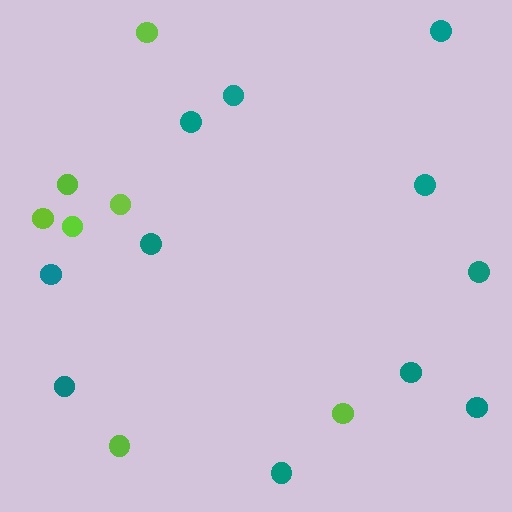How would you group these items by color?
There are 2 groups: one group of teal circles (11) and one group of lime circles (7).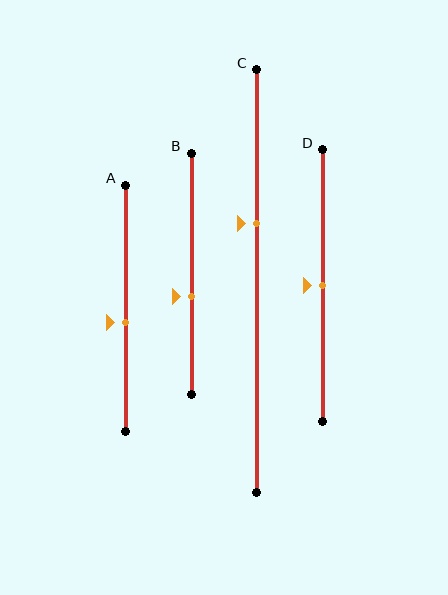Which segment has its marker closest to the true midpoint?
Segment D has its marker closest to the true midpoint.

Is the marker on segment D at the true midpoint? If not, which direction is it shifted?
Yes, the marker on segment D is at the true midpoint.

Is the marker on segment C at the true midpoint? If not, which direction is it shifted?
No, the marker on segment C is shifted upward by about 14% of the segment length.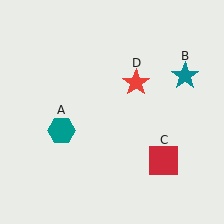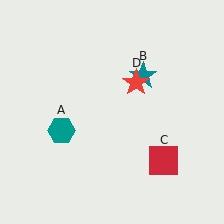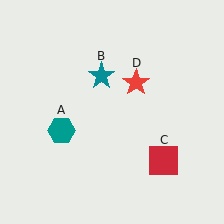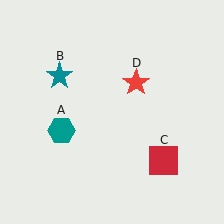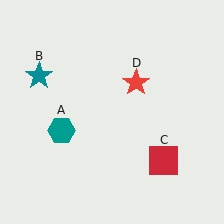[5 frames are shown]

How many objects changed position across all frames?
1 object changed position: teal star (object B).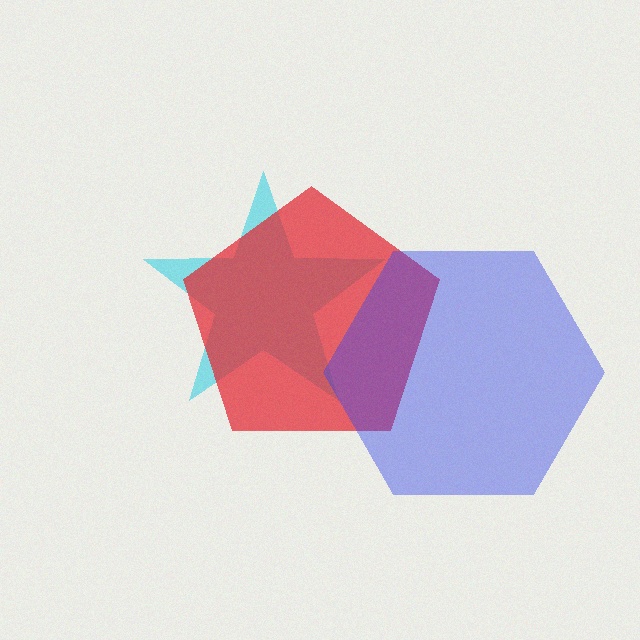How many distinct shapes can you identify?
There are 3 distinct shapes: a cyan star, a red pentagon, a blue hexagon.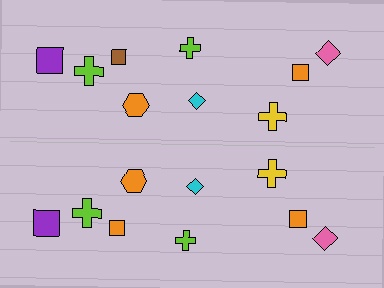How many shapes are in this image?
There are 18 shapes in this image.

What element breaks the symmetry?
The orange square on the bottom side breaks the symmetry — its mirror counterpart is brown.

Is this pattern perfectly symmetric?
No, the pattern is not perfectly symmetric. The orange square on the bottom side breaks the symmetry — its mirror counterpart is brown.